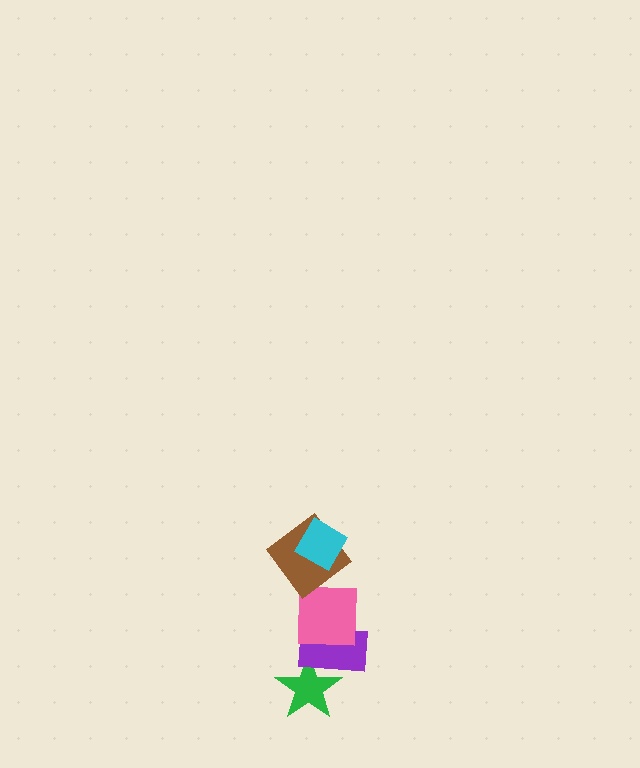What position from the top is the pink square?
The pink square is 3rd from the top.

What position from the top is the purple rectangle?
The purple rectangle is 4th from the top.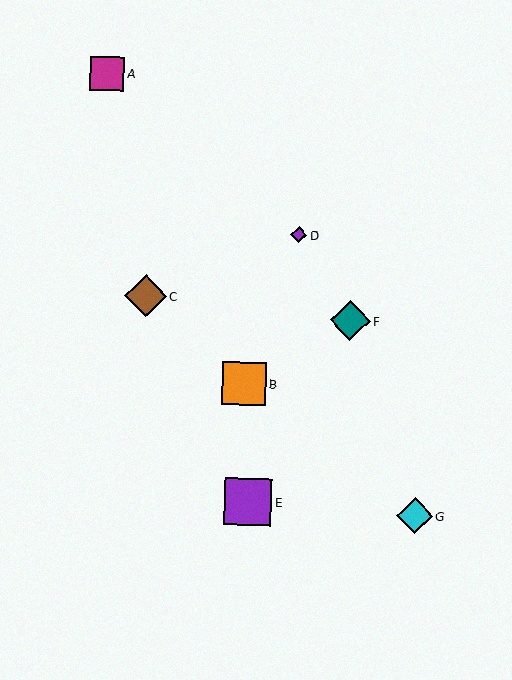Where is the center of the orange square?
The center of the orange square is at (244, 384).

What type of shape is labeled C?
Shape C is a brown diamond.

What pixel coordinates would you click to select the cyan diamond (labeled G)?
Click at (415, 516) to select the cyan diamond G.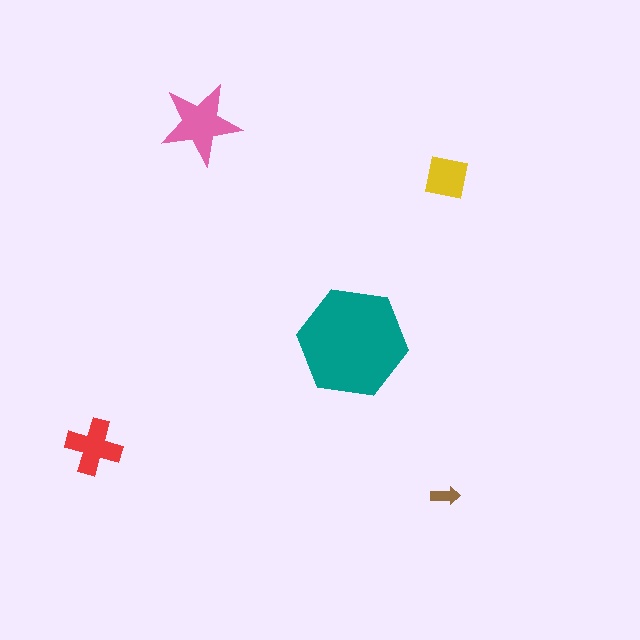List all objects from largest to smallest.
The teal hexagon, the pink star, the red cross, the yellow square, the brown arrow.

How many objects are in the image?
There are 5 objects in the image.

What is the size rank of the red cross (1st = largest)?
3rd.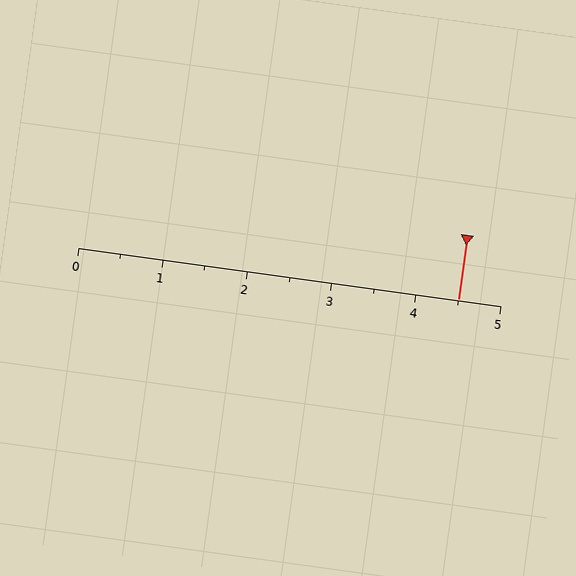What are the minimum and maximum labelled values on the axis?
The axis runs from 0 to 5.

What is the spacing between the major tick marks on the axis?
The major ticks are spaced 1 apart.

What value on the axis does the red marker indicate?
The marker indicates approximately 4.5.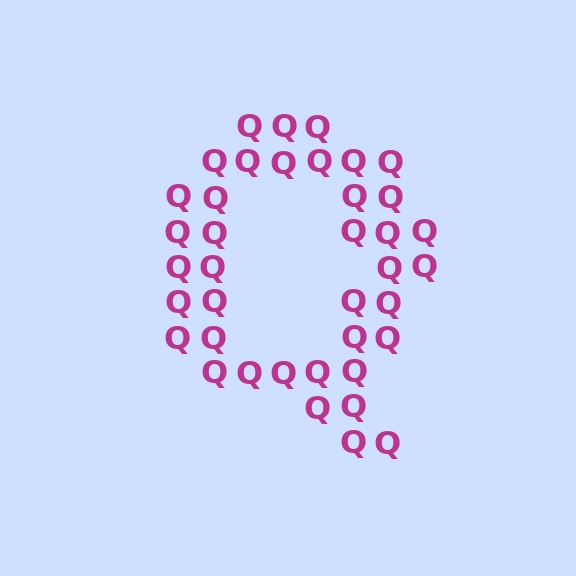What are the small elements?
The small elements are letter Q's.